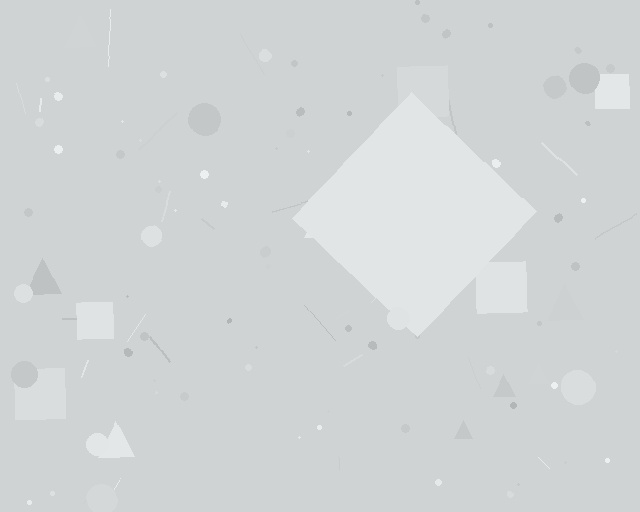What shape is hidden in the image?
A diamond is hidden in the image.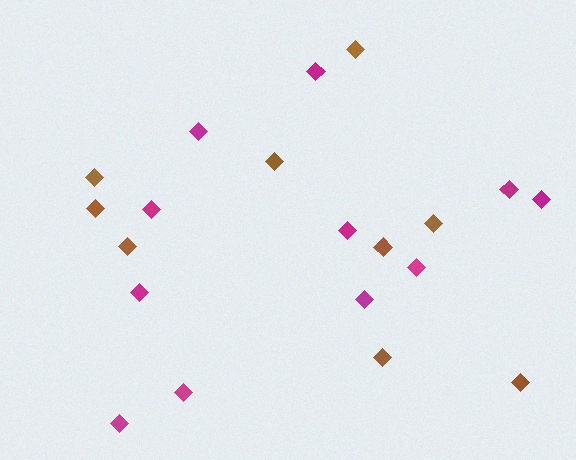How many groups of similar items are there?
There are 2 groups: one group of brown diamonds (9) and one group of magenta diamonds (11).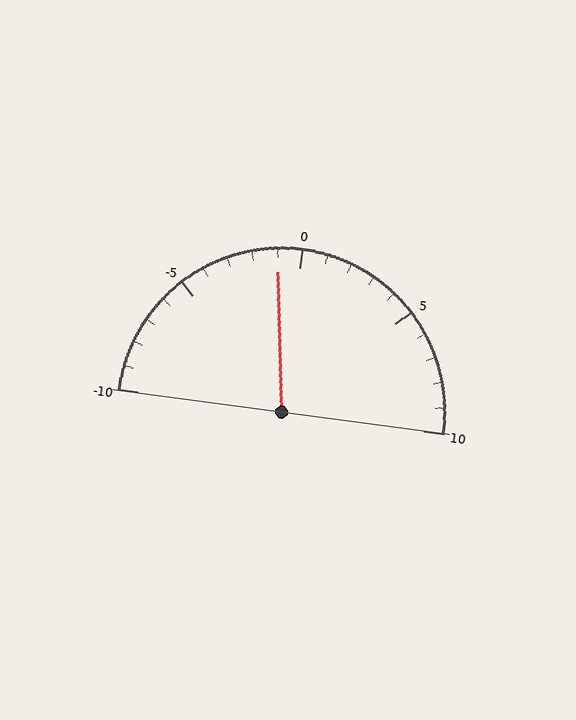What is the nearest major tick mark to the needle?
The nearest major tick mark is 0.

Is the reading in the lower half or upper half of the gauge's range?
The reading is in the lower half of the range (-10 to 10).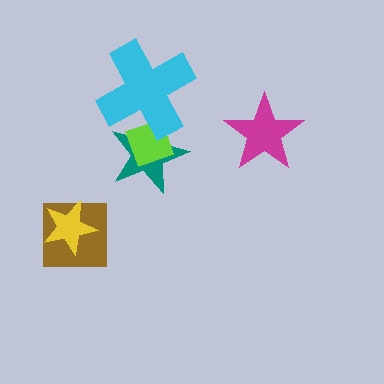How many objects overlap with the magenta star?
0 objects overlap with the magenta star.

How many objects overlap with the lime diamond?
2 objects overlap with the lime diamond.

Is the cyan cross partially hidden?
No, no other shape covers it.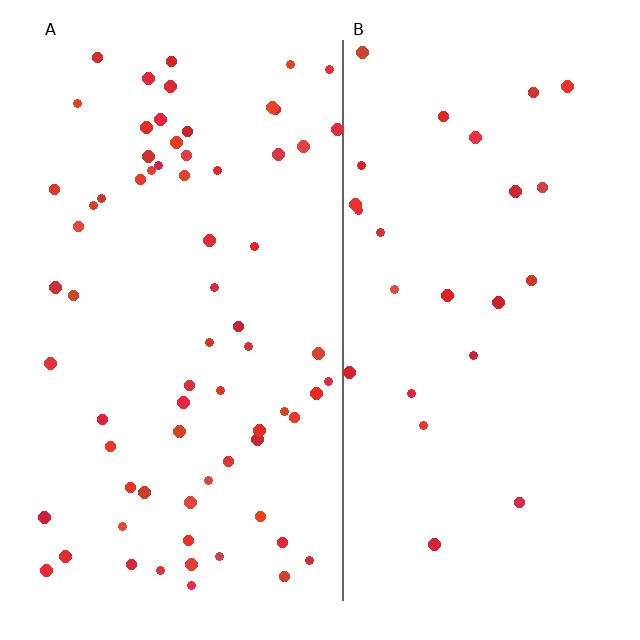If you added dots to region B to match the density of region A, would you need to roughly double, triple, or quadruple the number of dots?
Approximately triple.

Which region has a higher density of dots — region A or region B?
A (the left).